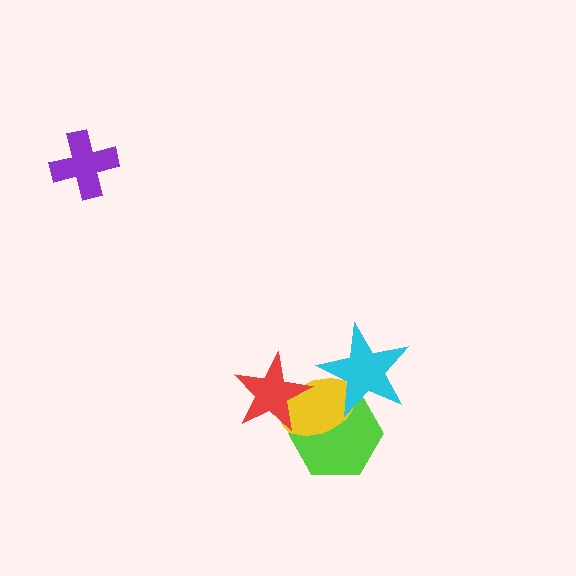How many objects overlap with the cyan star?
2 objects overlap with the cyan star.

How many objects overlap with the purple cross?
0 objects overlap with the purple cross.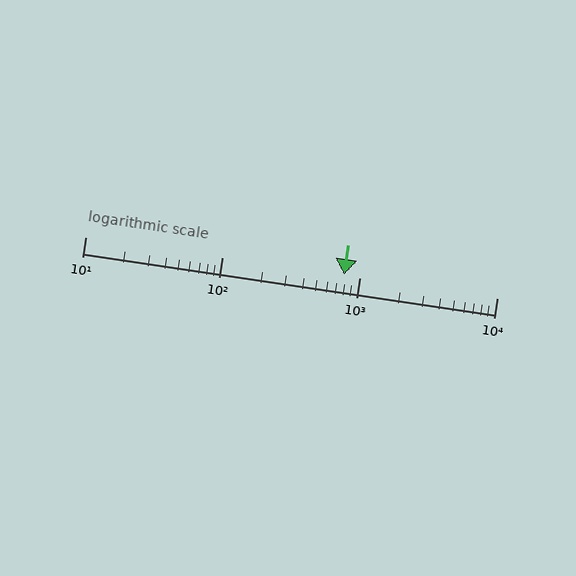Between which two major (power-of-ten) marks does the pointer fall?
The pointer is between 100 and 1000.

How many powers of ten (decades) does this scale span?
The scale spans 3 decades, from 10 to 10000.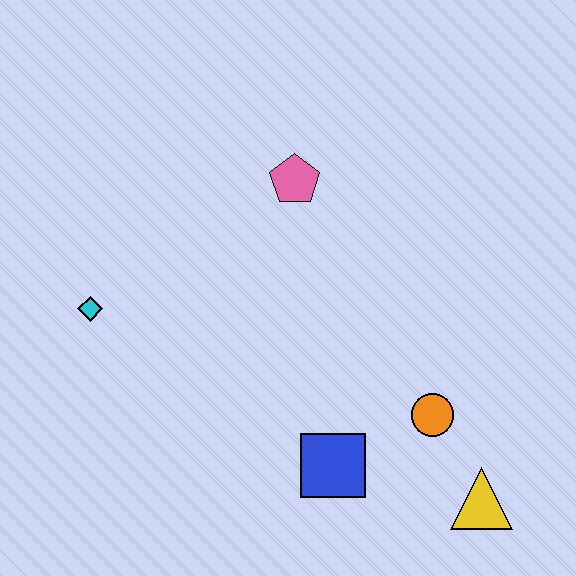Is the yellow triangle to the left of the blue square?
No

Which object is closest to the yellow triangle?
The orange circle is closest to the yellow triangle.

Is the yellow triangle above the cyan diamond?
No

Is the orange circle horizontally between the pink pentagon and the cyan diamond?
No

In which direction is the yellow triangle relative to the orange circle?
The yellow triangle is below the orange circle.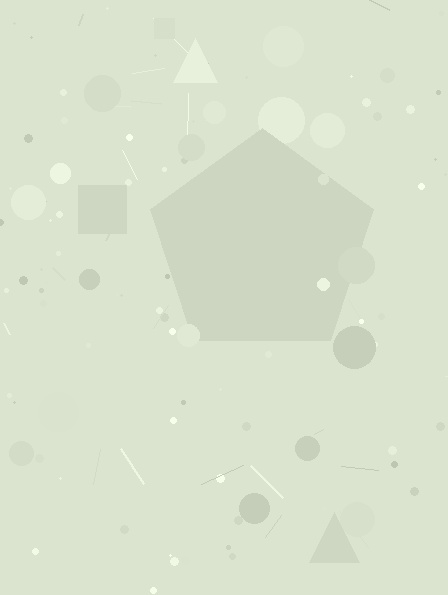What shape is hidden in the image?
A pentagon is hidden in the image.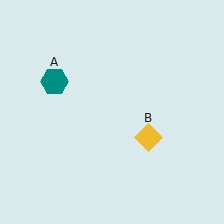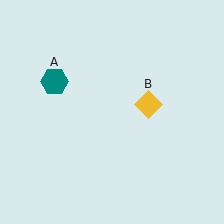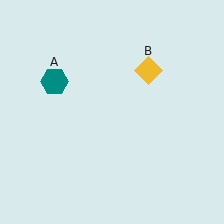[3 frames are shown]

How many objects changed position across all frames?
1 object changed position: yellow diamond (object B).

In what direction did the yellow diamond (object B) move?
The yellow diamond (object B) moved up.